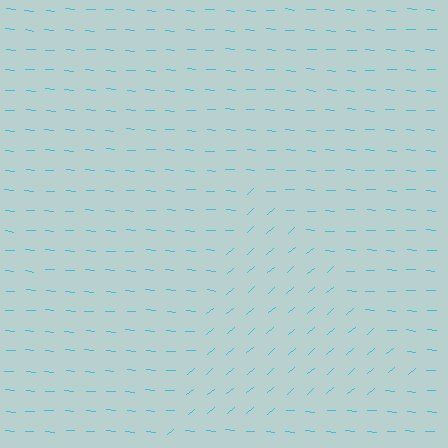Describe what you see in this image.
The image is filled with small cyan line segments. A triangle region in the image has lines oriented differently from the surrounding lines, creating a visible texture boundary.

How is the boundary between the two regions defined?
The boundary is defined purely by a change in line orientation (approximately 45 degrees difference). All lines are the same color and thickness.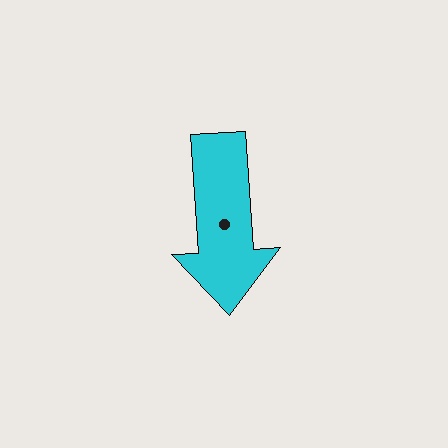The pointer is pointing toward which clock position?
Roughly 6 o'clock.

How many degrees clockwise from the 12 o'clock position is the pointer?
Approximately 176 degrees.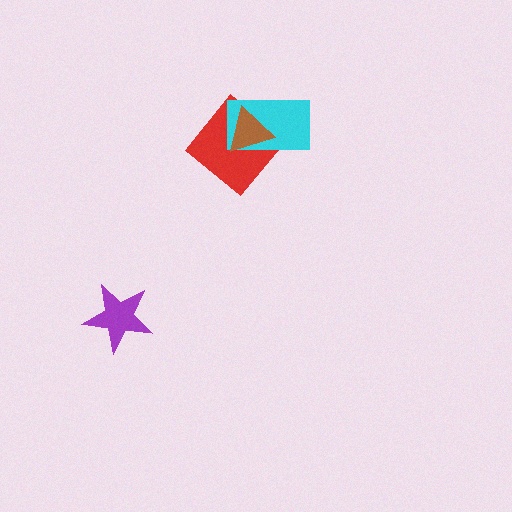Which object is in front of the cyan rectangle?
The brown triangle is in front of the cyan rectangle.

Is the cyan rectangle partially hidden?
Yes, it is partially covered by another shape.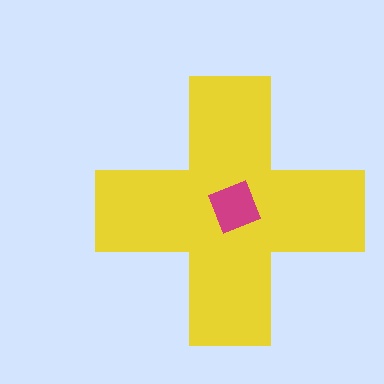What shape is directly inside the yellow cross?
The magenta square.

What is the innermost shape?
The magenta square.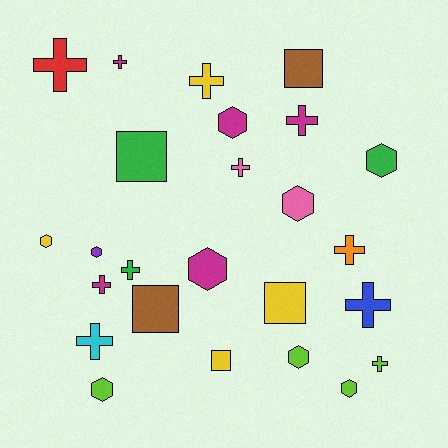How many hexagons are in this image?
There are 9 hexagons.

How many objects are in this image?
There are 25 objects.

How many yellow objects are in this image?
There are 4 yellow objects.